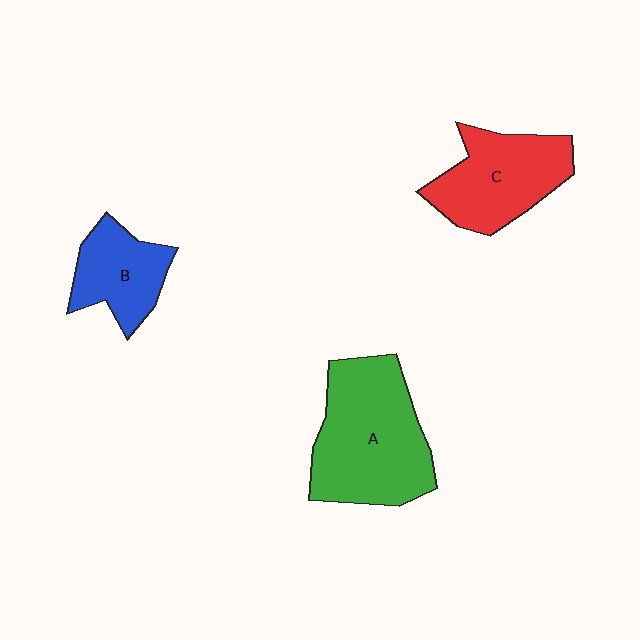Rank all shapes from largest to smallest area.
From largest to smallest: A (green), C (red), B (blue).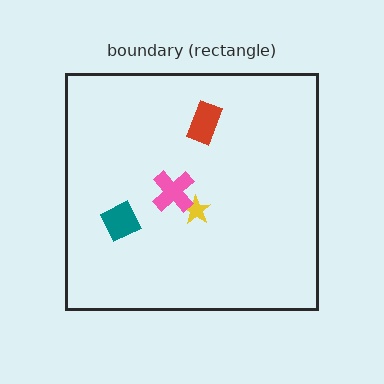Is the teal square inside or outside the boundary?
Inside.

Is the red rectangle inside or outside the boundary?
Inside.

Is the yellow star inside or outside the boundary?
Inside.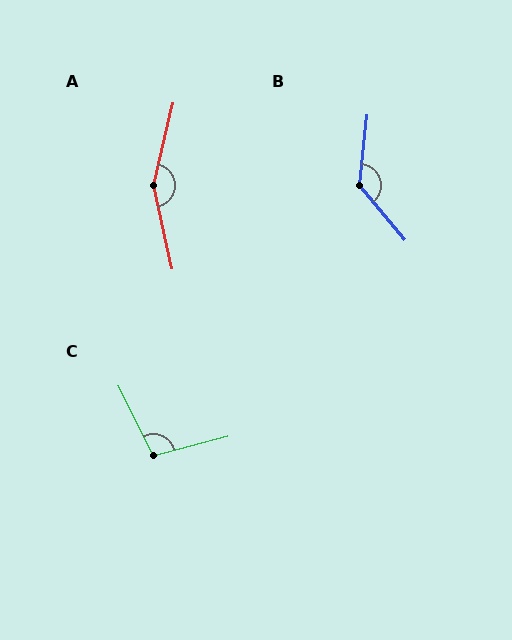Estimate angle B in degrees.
Approximately 134 degrees.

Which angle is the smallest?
C, at approximately 101 degrees.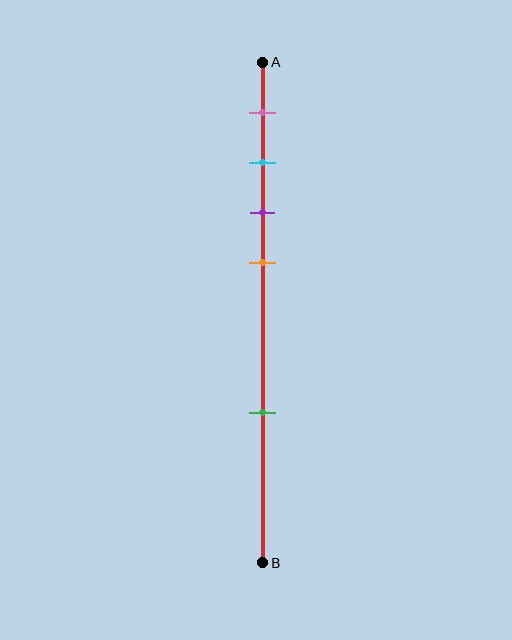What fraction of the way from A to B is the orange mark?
The orange mark is approximately 40% (0.4) of the way from A to B.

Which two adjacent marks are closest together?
The cyan and purple marks are the closest adjacent pair.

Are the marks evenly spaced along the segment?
No, the marks are not evenly spaced.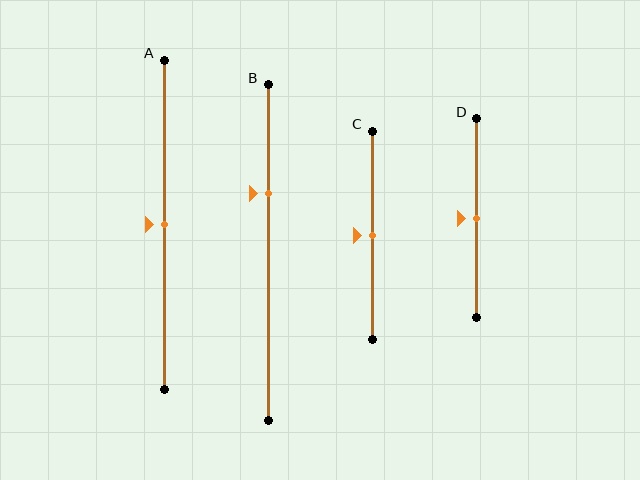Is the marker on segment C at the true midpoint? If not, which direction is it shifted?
Yes, the marker on segment C is at the true midpoint.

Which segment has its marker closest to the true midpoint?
Segment A has its marker closest to the true midpoint.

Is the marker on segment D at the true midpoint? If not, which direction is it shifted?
Yes, the marker on segment D is at the true midpoint.